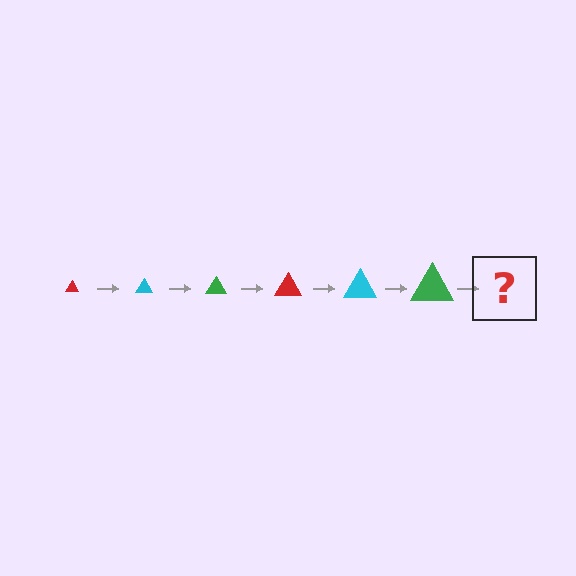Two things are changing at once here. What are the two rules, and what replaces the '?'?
The two rules are that the triangle grows larger each step and the color cycles through red, cyan, and green. The '?' should be a red triangle, larger than the previous one.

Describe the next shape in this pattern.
It should be a red triangle, larger than the previous one.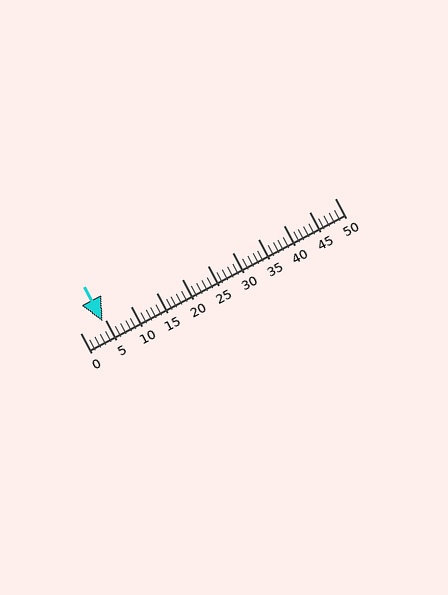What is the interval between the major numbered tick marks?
The major tick marks are spaced 5 units apart.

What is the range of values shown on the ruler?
The ruler shows values from 0 to 50.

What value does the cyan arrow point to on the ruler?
The cyan arrow points to approximately 4.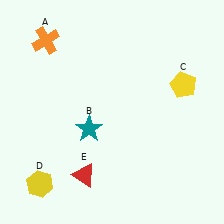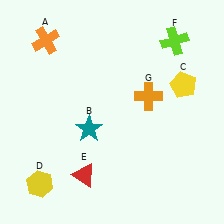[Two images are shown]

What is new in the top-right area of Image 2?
A lime cross (F) was added in the top-right area of Image 2.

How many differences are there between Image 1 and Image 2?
There are 2 differences between the two images.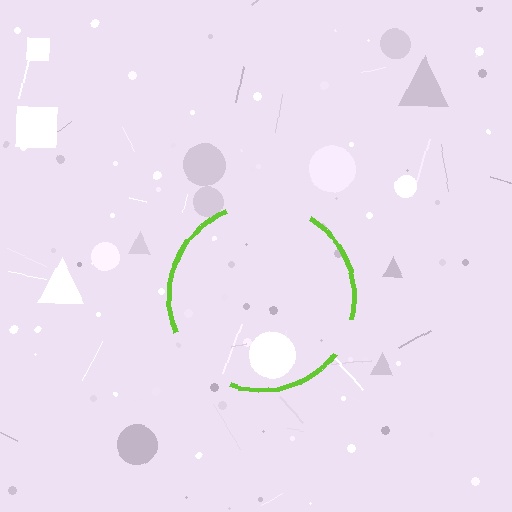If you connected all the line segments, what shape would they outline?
They would outline a circle.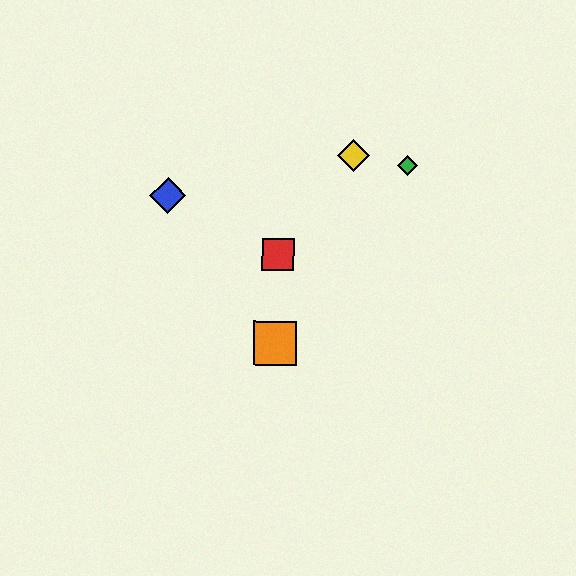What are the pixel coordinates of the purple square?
The purple square is at (274, 345).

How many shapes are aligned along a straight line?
3 shapes (the green diamond, the purple square, the orange square) are aligned along a straight line.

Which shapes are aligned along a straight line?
The green diamond, the purple square, the orange square are aligned along a straight line.